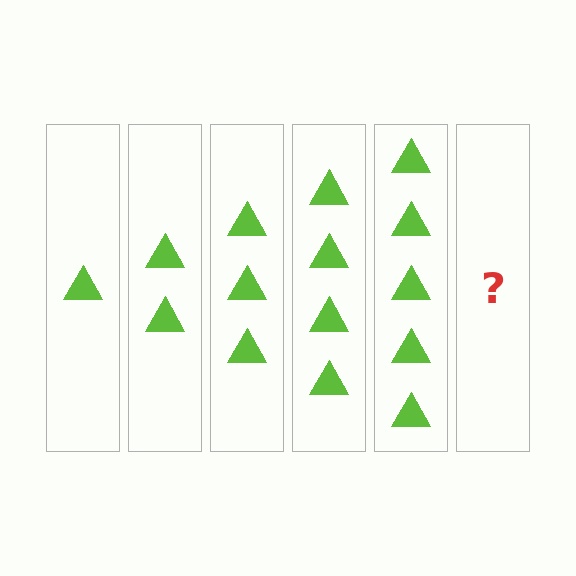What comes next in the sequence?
The next element should be 6 triangles.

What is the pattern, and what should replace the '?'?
The pattern is that each step adds one more triangle. The '?' should be 6 triangles.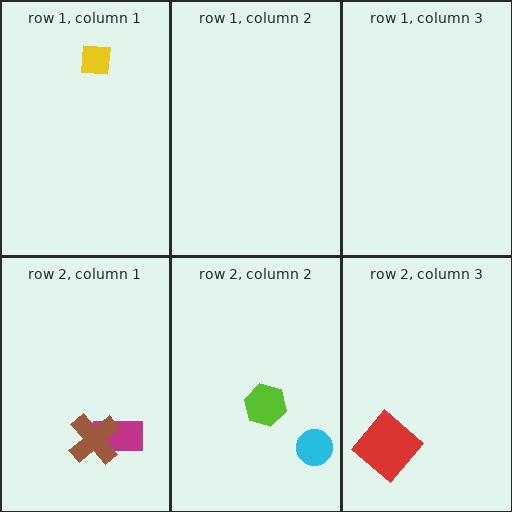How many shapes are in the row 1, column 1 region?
1.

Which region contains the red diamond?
The row 2, column 3 region.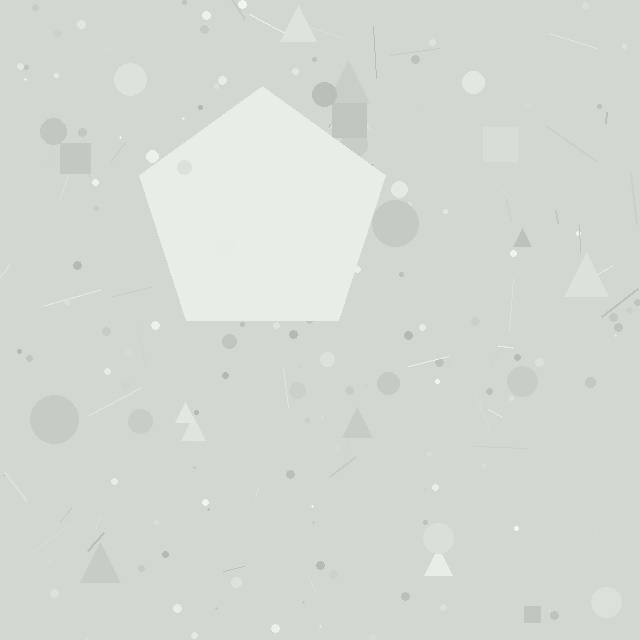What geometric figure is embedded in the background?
A pentagon is embedded in the background.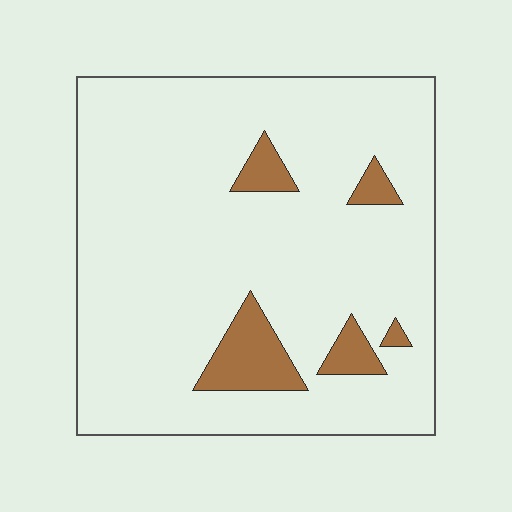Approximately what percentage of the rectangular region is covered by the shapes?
Approximately 10%.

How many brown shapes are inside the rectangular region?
5.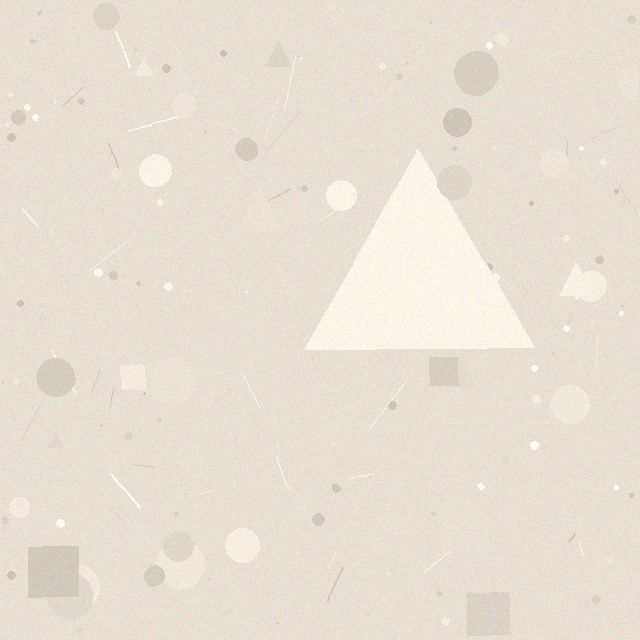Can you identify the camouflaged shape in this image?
The camouflaged shape is a triangle.